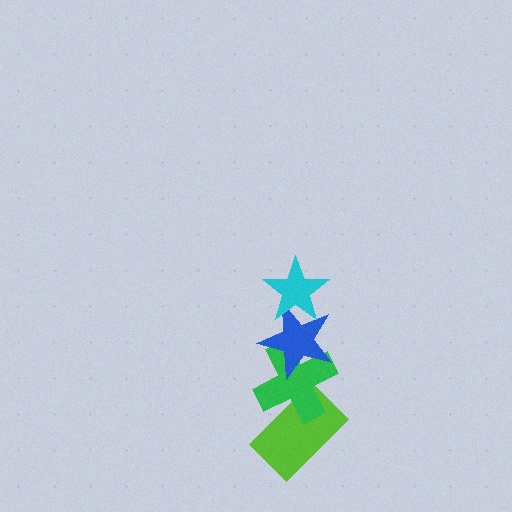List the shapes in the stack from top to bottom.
From top to bottom: the cyan star, the blue star, the green cross, the lime rectangle.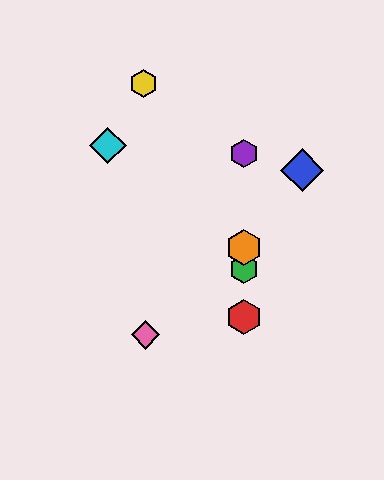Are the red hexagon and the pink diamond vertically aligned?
No, the red hexagon is at x≈244 and the pink diamond is at x≈146.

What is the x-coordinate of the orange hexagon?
The orange hexagon is at x≈244.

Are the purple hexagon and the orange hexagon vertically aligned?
Yes, both are at x≈244.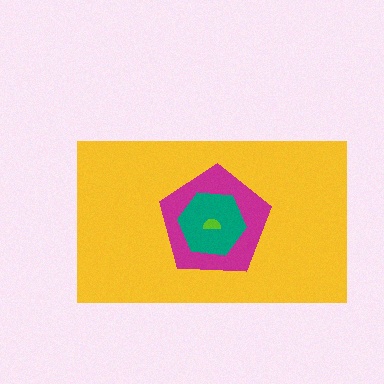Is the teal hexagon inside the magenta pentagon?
Yes.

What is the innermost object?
The lime semicircle.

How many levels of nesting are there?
4.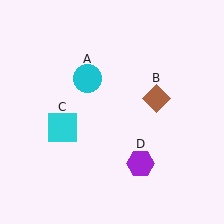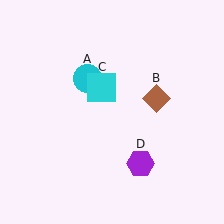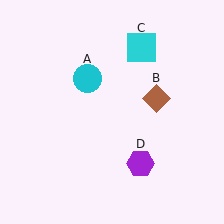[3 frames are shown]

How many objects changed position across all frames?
1 object changed position: cyan square (object C).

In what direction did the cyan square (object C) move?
The cyan square (object C) moved up and to the right.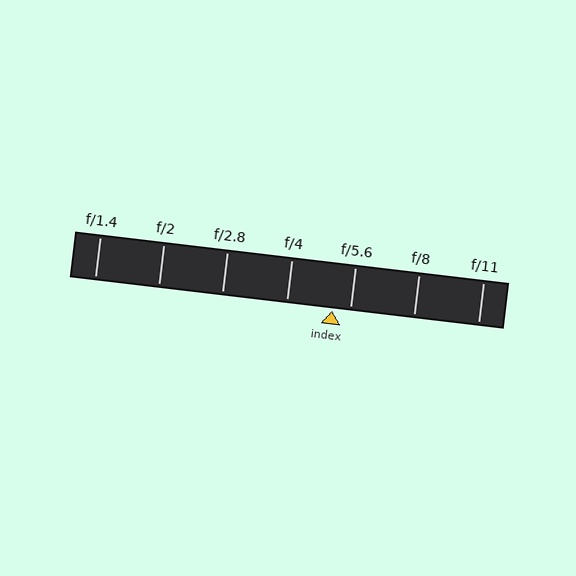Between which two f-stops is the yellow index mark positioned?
The index mark is between f/4 and f/5.6.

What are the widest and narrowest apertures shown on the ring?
The widest aperture shown is f/1.4 and the narrowest is f/11.